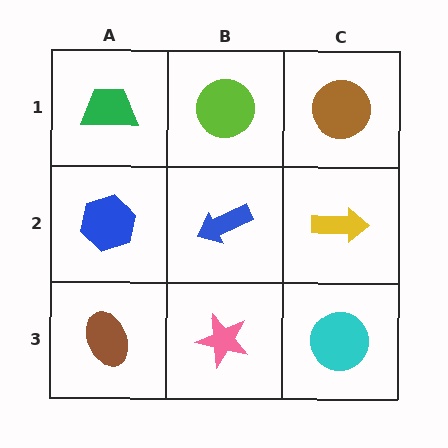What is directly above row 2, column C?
A brown circle.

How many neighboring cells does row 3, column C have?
2.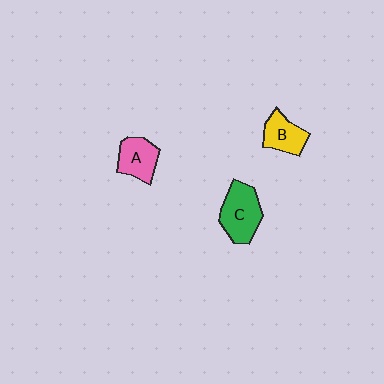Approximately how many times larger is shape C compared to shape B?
Approximately 1.5 times.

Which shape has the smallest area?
Shape B (yellow).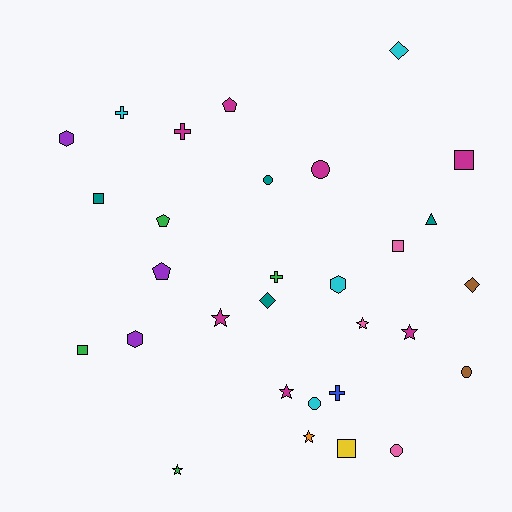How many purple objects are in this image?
There are 3 purple objects.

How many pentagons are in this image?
There are 3 pentagons.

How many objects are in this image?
There are 30 objects.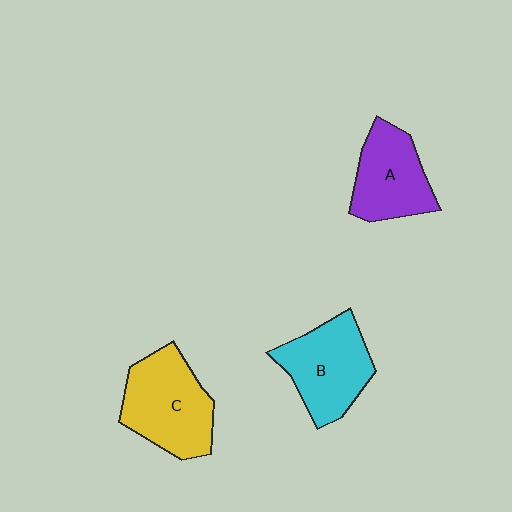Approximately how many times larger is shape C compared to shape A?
Approximately 1.3 times.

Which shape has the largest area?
Shape C (yellow).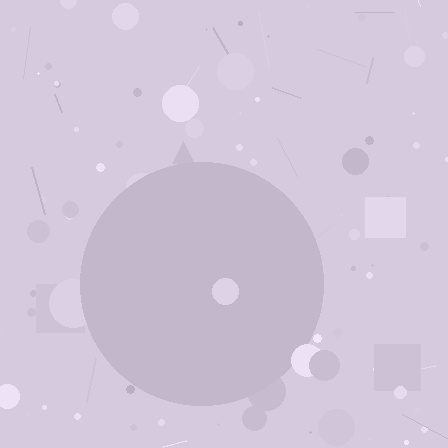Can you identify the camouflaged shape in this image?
The camouflaged shape is a circle.